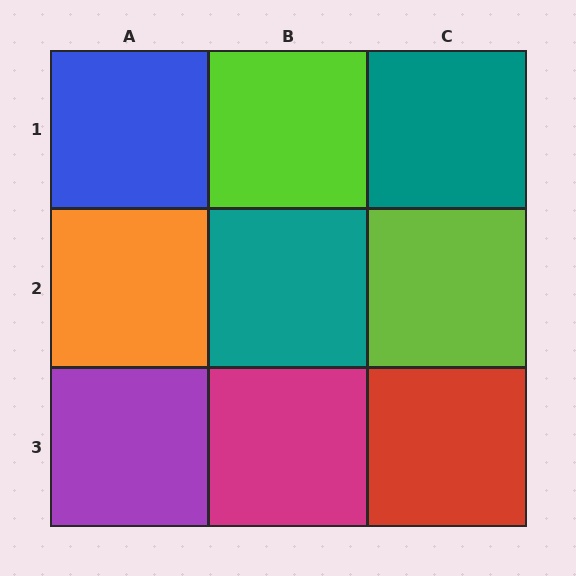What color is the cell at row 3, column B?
Magenta.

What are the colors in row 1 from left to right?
Blue, lime, teal.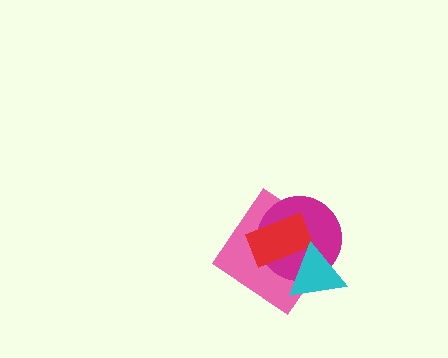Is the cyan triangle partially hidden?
No, no other shape covers it.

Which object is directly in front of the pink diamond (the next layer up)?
The magenta circle is directly in front of the pink diamond.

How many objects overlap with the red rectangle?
3 objects overlap with the red rectangle.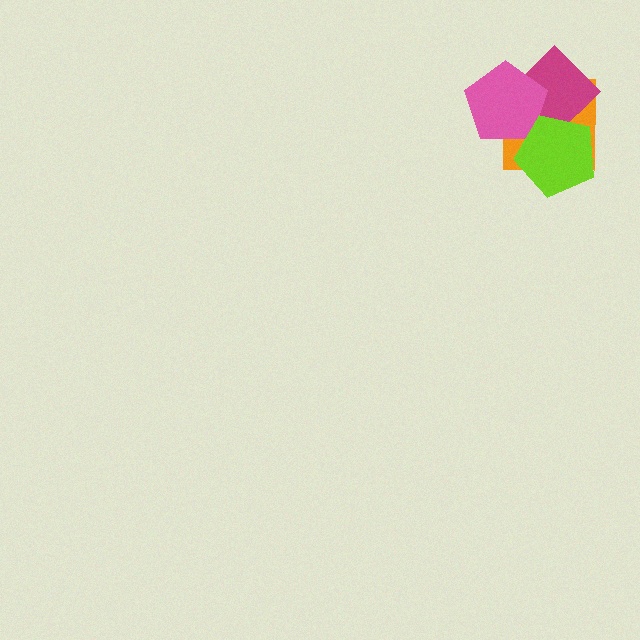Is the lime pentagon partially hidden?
No, no other shape covers it.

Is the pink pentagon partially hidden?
Yes, it is partially covered by another shape.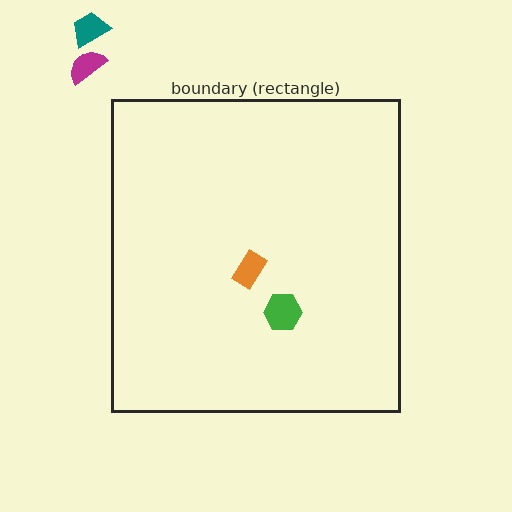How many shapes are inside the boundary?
2 inside, 2 outside.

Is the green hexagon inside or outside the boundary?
Inside.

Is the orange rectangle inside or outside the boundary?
Inside.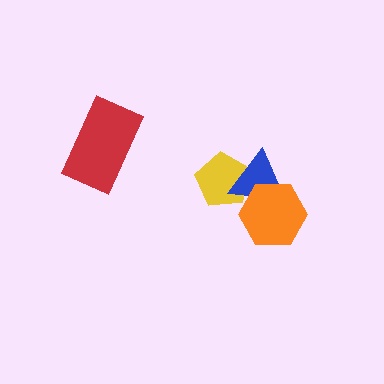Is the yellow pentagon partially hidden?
Yes, it is partially covered by another shape.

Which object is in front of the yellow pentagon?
The blue triangle is in front of the yellow pentagon.